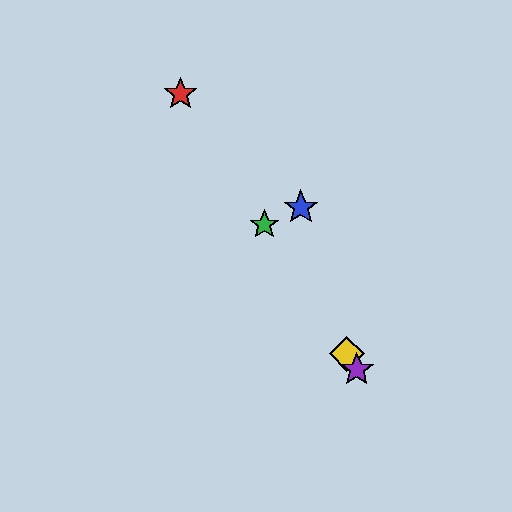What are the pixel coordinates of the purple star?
The purple star is at (357, 369).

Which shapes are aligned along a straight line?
The red star, the green star, the yellow diamond, the purple star are aligned along a straight line.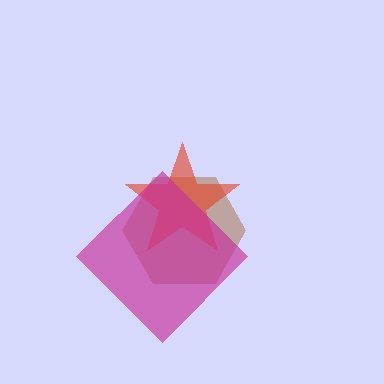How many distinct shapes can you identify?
There are 3 distinct shapes: a brown hexagon, a red star, a magenta diamond.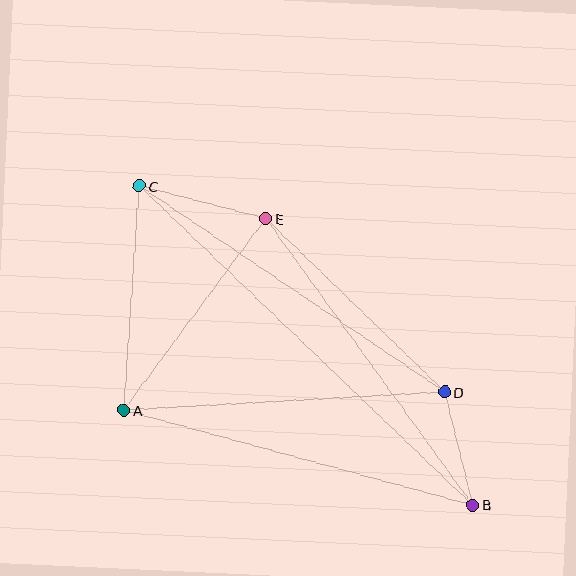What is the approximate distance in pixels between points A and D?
The distance between A and D is approximately 322 pixels.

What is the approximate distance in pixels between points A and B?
The distance between A and B is approximately 362 pixels.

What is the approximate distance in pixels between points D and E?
The distance between D and E is approximately 249 pixels.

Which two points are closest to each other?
Points B and D are closest to each other.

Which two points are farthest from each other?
Points B and C are farthest from each other.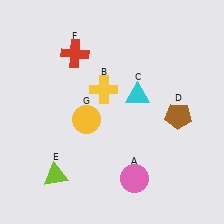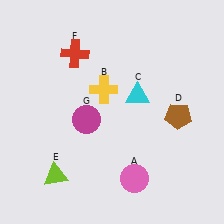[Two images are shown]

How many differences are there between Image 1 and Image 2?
There is 1 difference between the two images.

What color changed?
The circle (G) changed from yellow in Image 1 to magenta in Image 2.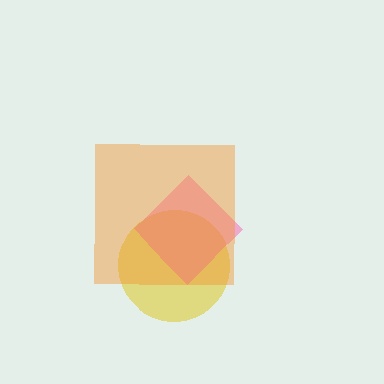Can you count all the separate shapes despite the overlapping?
Yes, there are 3 separate shapes.